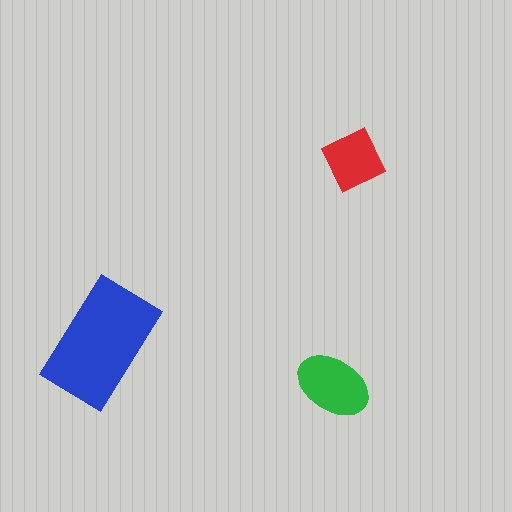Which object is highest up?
The red square is topmost.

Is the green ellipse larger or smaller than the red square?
Larger.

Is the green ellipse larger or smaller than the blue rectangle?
Smaller.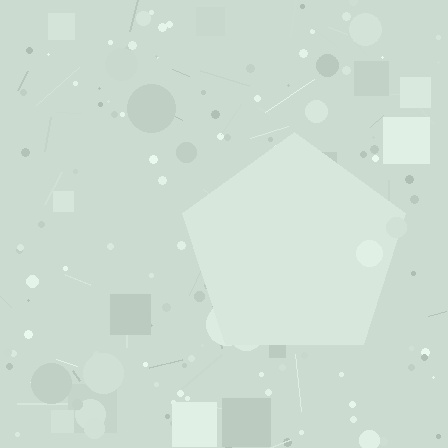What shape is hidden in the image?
A pentagon is hidden in the image.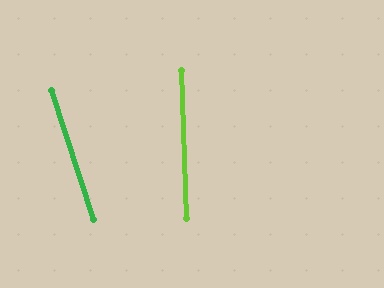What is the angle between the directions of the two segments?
Approximately 16 degrees.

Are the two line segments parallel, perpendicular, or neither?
Neither parallel nor perpendicular — they differ by about 16°.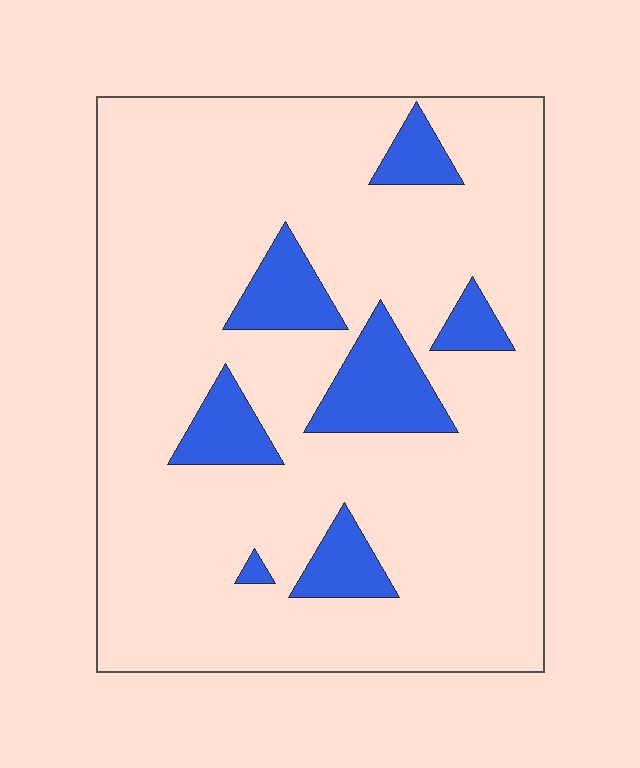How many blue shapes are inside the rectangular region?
7.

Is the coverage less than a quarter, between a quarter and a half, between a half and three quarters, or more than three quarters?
Less than a quarter.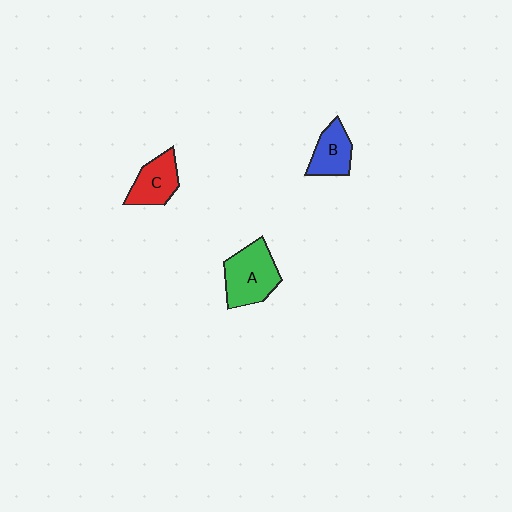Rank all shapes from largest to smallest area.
From largest to smallest: A (green), C (red), B (blue).